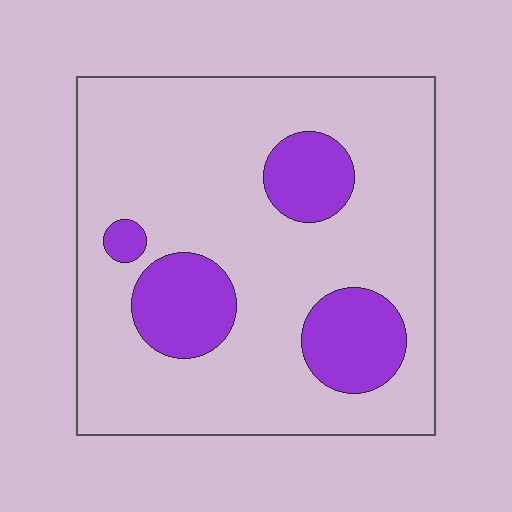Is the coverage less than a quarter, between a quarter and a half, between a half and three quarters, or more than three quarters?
Less than a quarter.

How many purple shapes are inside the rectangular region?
4.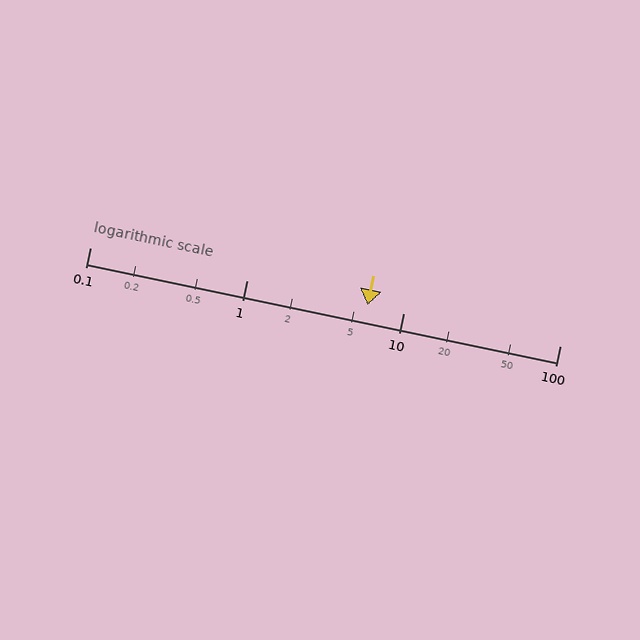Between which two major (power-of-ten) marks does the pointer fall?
The pointer is between 1 and 10.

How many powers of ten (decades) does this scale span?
The scale spans 3 decades, from 0.1 to 100.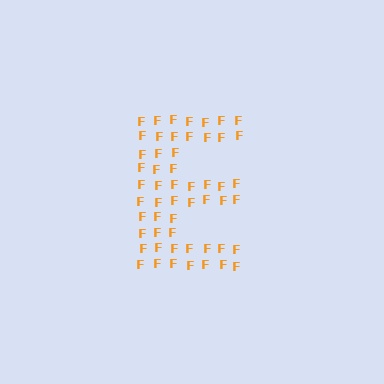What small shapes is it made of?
It is made of small letter F's.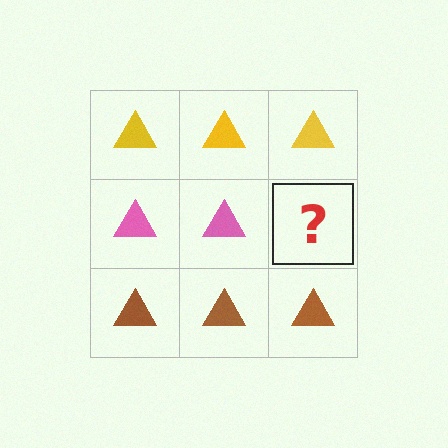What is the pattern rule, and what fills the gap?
The rule is that each row has a consistent color. The gap should be filled with a pink triangle.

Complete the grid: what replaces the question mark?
The question mark should be replaced with a pink triangle.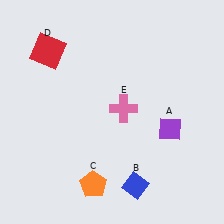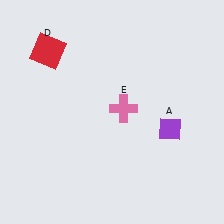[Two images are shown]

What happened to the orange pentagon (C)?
The orange pentagon (C) was removed in Image 2. It was in the bottom-left area of Image 1.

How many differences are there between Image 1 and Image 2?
There are 2 differences between the two images.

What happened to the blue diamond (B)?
The blue diamond (B) was removed in Image 2. It was in the bottom-right area of Image 1.